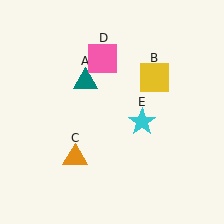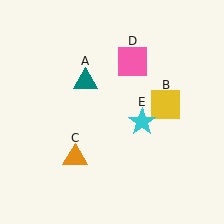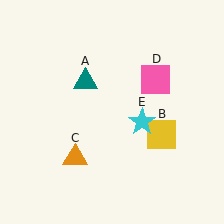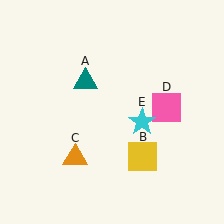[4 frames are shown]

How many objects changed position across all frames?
2 objects changed position: yellow square (object B), pink square (object D).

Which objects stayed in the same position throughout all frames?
Teal triangle (object A) and orange triangle (object C) and cyan star (object E) remained stationary.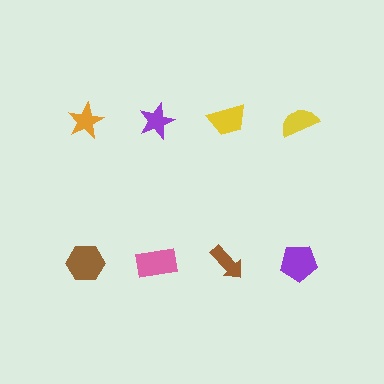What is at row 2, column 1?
A brown hexagon.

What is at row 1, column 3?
A yellow trapezoid.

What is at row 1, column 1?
An orange star.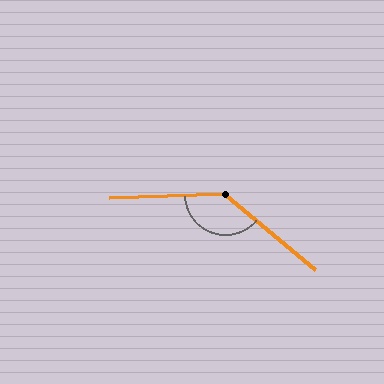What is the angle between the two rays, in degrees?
Approximately 139 degrees.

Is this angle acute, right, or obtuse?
It is obtuse.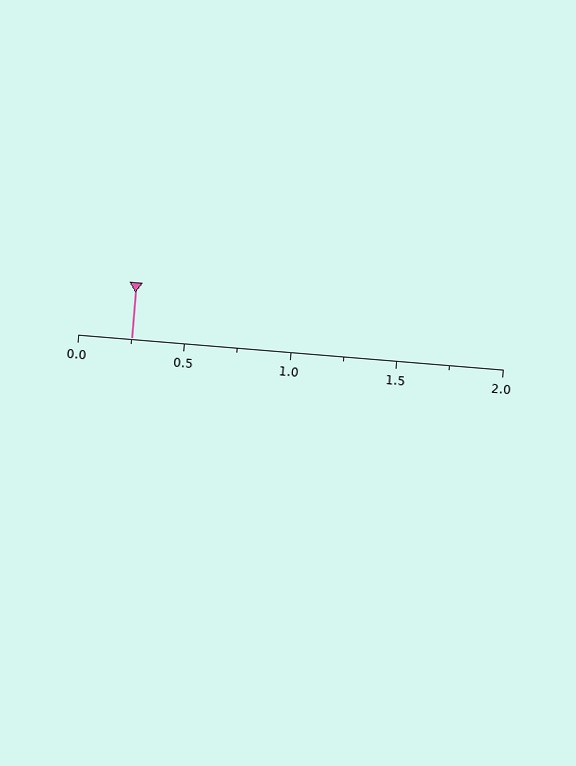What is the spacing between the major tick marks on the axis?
The major ticks are spaced 0.5 apart.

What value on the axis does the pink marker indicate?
The marker indicates approximately 0.25.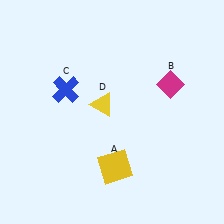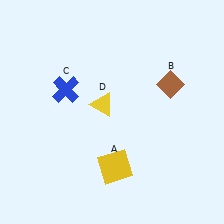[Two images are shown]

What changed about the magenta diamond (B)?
In Image 1, B is magenta. In Image 2, it changed to brown.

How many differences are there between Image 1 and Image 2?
There is 1 difference between the two images.